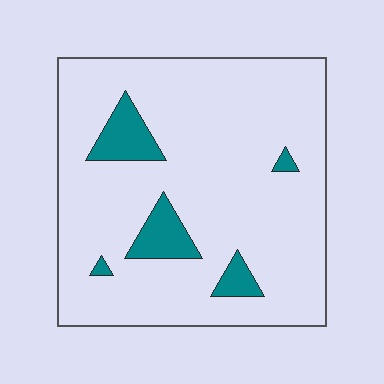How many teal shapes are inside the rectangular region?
5.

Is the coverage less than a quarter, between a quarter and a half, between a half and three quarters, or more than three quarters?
Less than a quarter.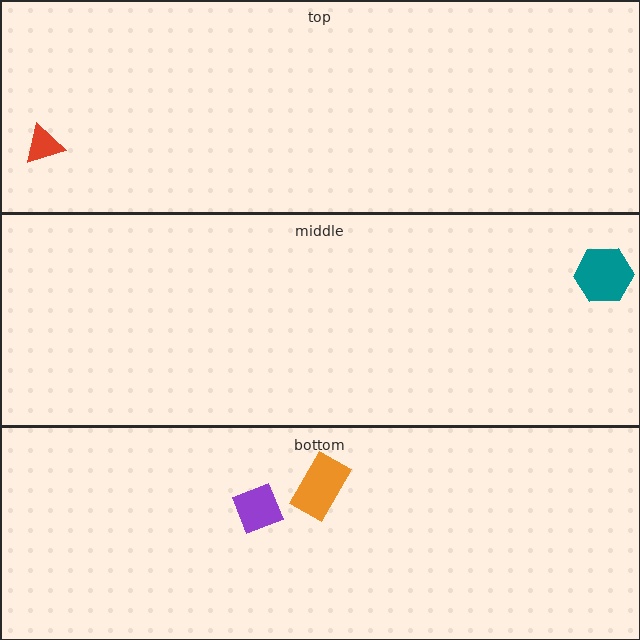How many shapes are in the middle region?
1.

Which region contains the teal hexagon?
The middle region.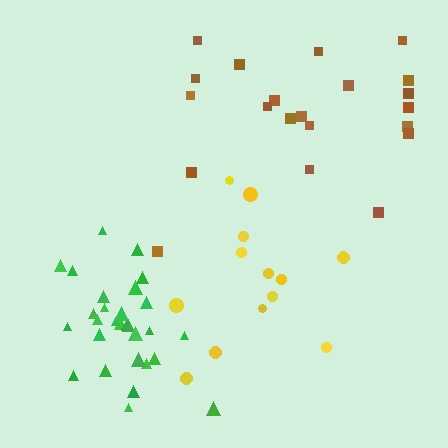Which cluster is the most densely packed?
Green.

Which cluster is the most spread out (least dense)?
Yellow.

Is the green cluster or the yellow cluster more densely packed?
Green.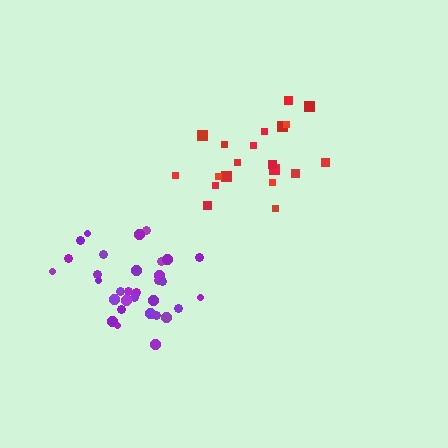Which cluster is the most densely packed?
Purple.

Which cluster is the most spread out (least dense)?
Red.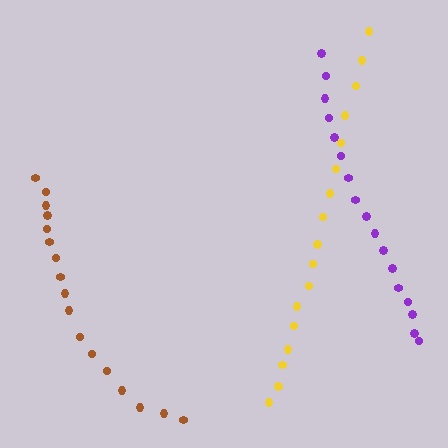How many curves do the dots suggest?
There are 3 distinct paths.